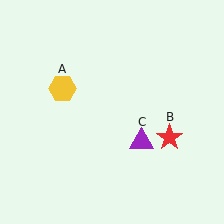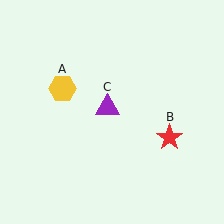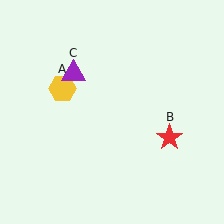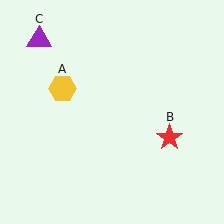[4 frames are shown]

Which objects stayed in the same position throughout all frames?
Yellow hexagon (object A) and red star (object B) remained stationary.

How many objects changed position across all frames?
1 object changed position: purple triangle (object C).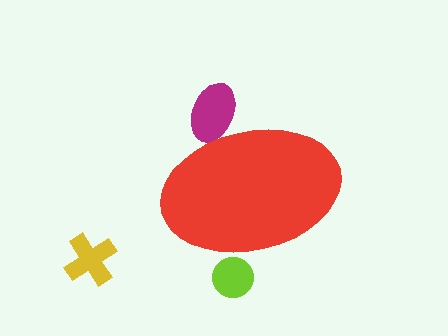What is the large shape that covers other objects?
A red ellipse.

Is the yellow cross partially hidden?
No, the yellow cross is fully visible.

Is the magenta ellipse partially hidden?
Yes, the magenta ellipse is partially hidden behind the red ellipse.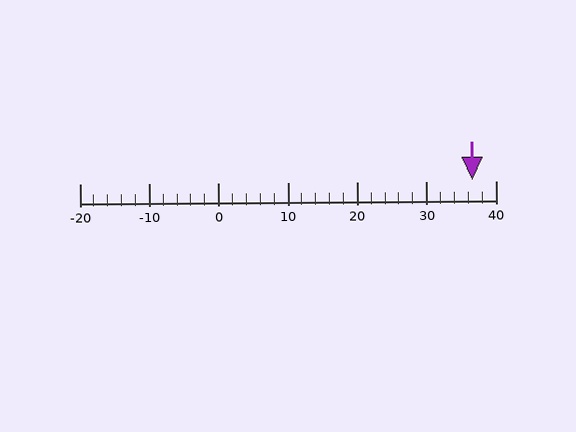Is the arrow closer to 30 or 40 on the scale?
The arrow is closer to 40.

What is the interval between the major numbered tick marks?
The major tick marks are spaced 10 units apart.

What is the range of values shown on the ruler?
The ruler shows values from -20 to 40.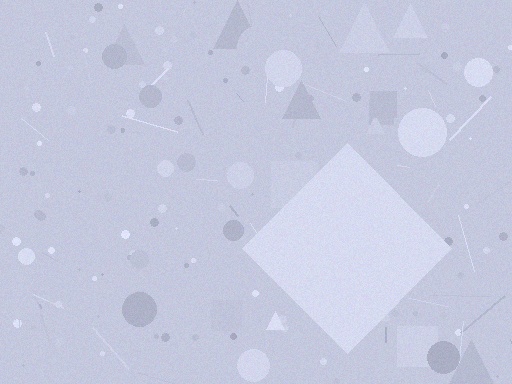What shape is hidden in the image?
A diamond is hidden in the image.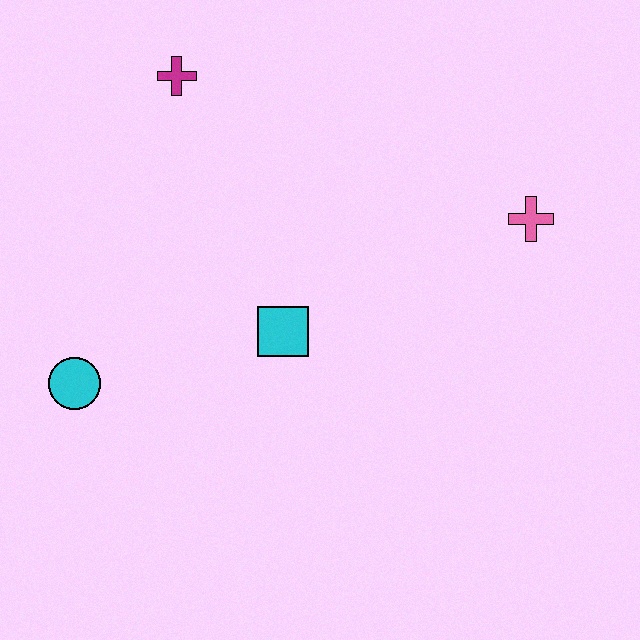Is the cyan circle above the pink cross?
No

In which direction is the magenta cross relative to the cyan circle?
The magenta cross is above the cyan circle.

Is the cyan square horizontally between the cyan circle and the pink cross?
Yes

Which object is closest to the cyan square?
The cyan circle is closest to the cyan square.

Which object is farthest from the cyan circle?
The pink cross is farthest from the cyan circle.